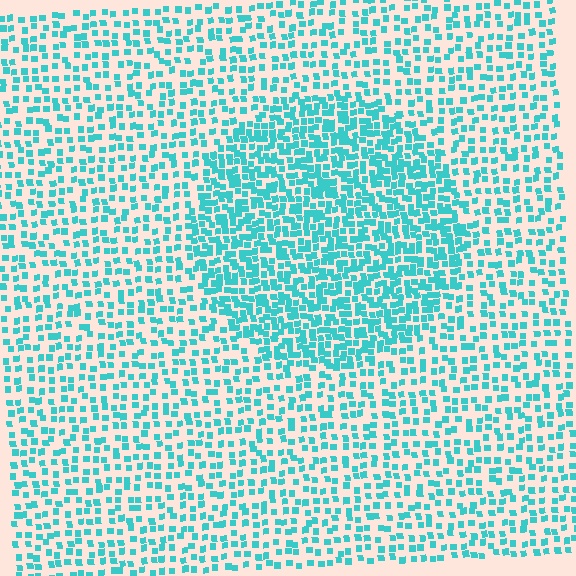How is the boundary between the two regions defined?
The boundary is defined by a change in element density (approximately 1.9x ratio). All elements are the same color, size, and shape.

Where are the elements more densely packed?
The elements are more densely packed inside the circle boundary.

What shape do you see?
I see a circle.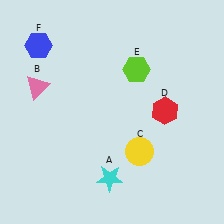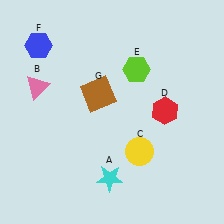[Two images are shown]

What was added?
A brown square (G) was added in Image 2.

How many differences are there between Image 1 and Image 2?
There is 1 difference between the two images.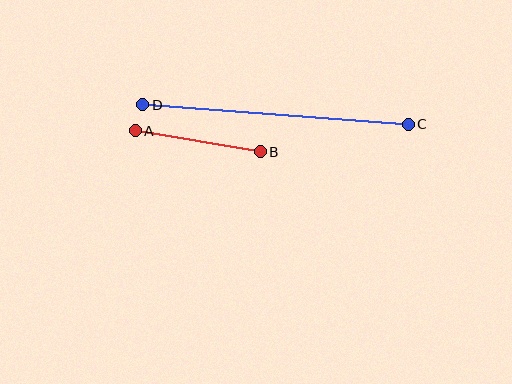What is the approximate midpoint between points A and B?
The midpoint is at approximately (198, 141) pixels.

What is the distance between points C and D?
The distance is approximately 266 pixels.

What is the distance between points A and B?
The distance is approximately 127 pixels.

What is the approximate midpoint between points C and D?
The midpoint is at approximately (276, 115) pixels.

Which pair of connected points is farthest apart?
Points C and D are farthest apart.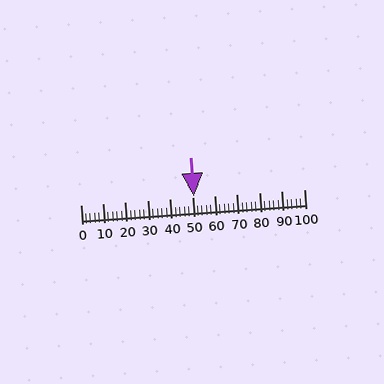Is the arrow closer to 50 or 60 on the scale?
The arrow is closer to 50.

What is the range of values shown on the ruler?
The ruler shows values from 0 to 100.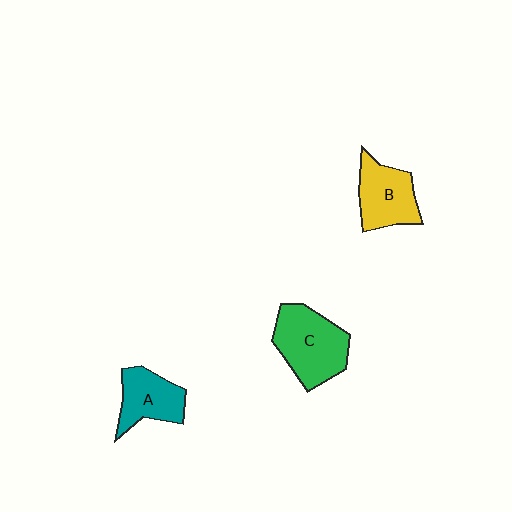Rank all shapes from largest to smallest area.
From largest to smallest: C (green), B (yellow), A (teal).